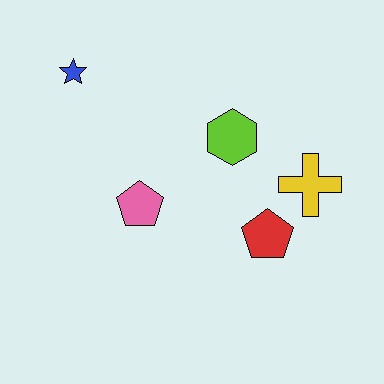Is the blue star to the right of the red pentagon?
No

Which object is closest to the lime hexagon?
The yellow cross is closest to the lime hexagon.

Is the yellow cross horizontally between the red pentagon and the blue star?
No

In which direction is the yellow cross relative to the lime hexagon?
The yellow cross is to the right of the lime hexagon.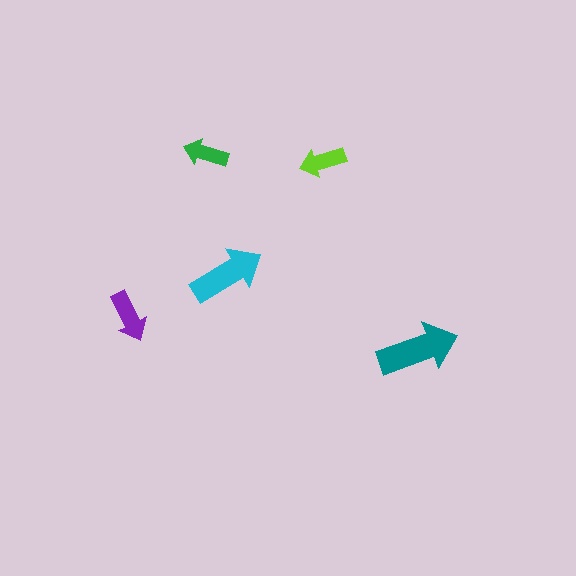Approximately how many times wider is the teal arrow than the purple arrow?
About 1.5 times wider.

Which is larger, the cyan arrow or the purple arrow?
The cyan one.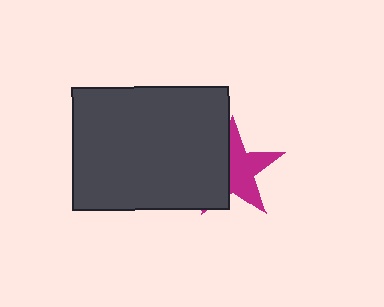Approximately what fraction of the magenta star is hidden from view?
Roughly 43% of the magenta star is hidden behind the dark gray rectangle.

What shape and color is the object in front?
The object in front is a dark gray rectangle.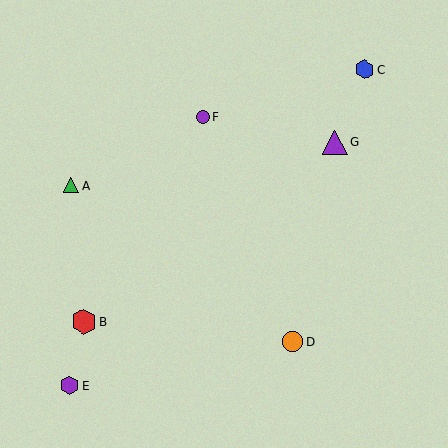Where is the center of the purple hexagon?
The center of the purple hexagon is at (70, 386).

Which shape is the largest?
The red hexagon (labeled B) is the largest.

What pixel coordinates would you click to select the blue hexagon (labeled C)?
Click at (364, 69) to select the blue hexagon C.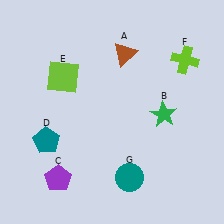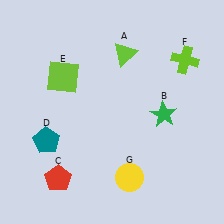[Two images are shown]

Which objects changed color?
A changed from brown to lime. C changed from purple to red. G changed from teal to yellow.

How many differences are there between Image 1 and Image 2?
There are 3 differences between the two images.